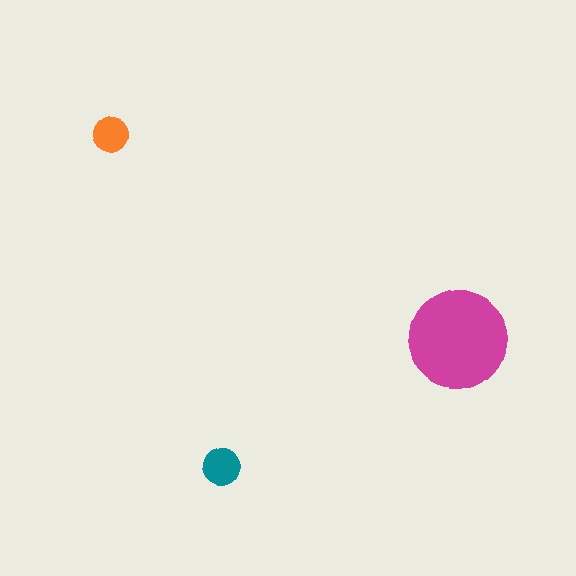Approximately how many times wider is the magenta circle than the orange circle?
About 3 times wider.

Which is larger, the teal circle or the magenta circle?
The magenta one.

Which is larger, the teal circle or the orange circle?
The teal one.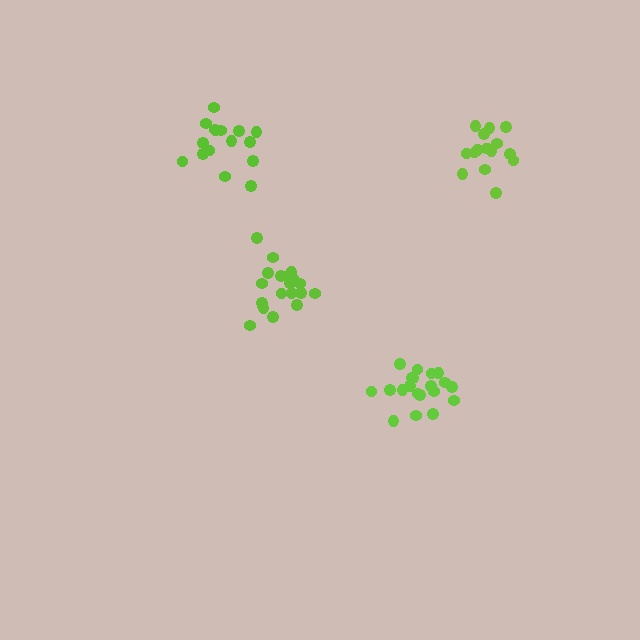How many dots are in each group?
Group 1: 20 dots, Group 2: 16 dots, Group 3: 17 dots, Group 4: 20 dots (73 total).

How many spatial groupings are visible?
There are 4 spatial groupings.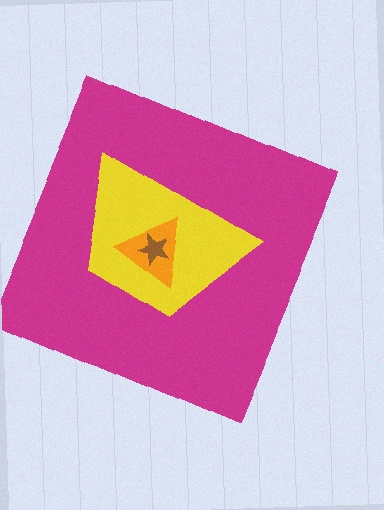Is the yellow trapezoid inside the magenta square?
Yes.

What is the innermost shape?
The brown star.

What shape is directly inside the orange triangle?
The brown star.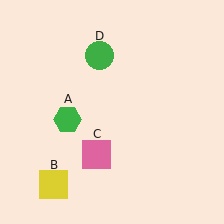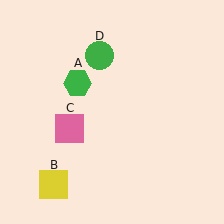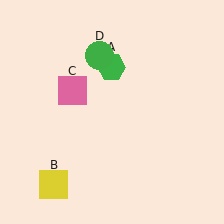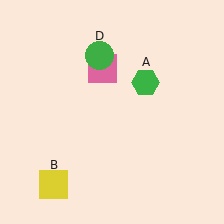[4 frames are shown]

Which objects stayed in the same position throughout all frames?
Yellow square (object B) and green circle (object D) remained stationary.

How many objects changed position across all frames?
2 objects changed position: green hexagon (object A), pink square (object C).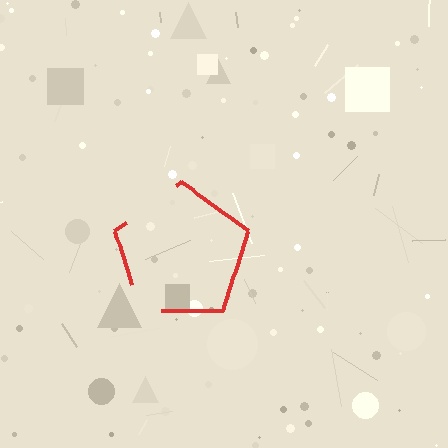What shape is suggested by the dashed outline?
The dashed outline suggests a pentagon.